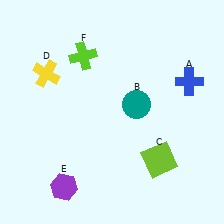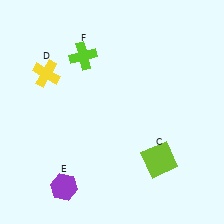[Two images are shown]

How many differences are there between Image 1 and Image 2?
There are 2 differences between the two images.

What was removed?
The blue cross (A), the teal circle (B) were removed in Image 2.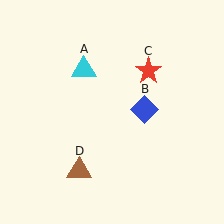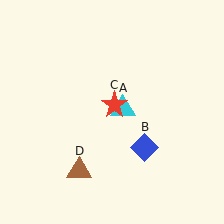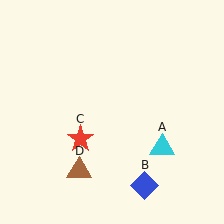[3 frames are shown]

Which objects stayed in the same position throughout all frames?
Brown triangle (object D) remained stationary.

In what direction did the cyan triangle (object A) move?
The cyan triangle (object A) moved down and to the right.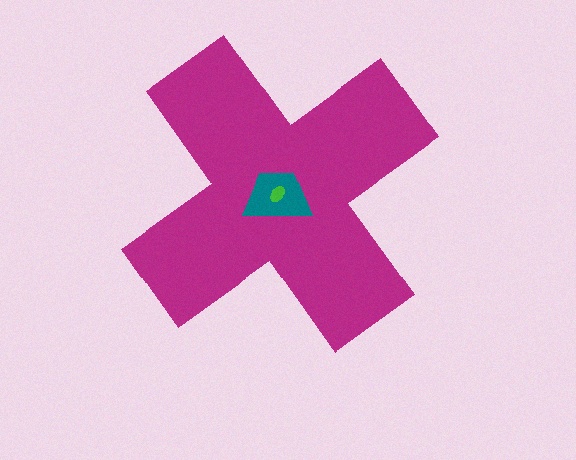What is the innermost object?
The green ellipse.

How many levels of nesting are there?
3.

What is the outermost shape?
The magenta cross.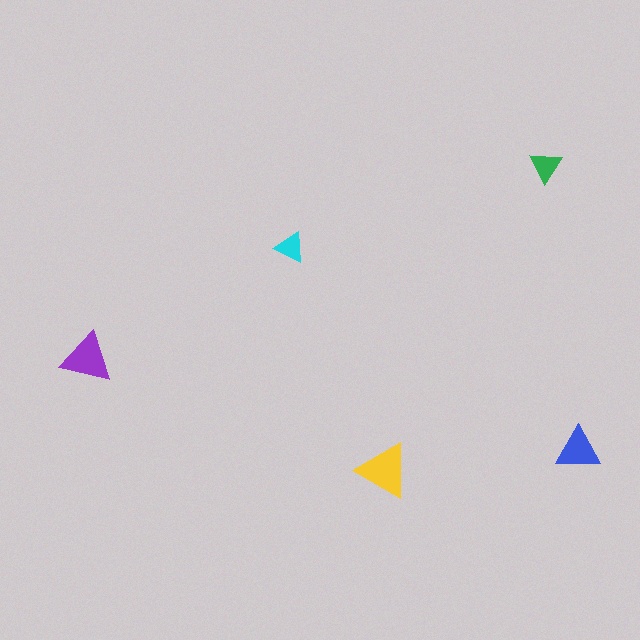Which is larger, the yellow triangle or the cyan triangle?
The yellow one.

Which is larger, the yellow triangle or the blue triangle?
The yellow one.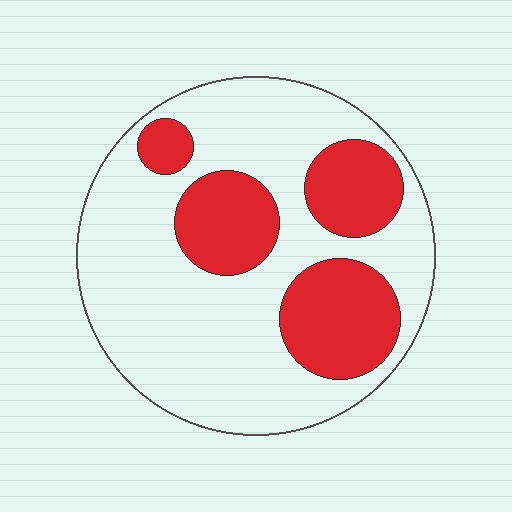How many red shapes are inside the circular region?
4.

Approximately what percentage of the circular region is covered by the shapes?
Approximately 30%.